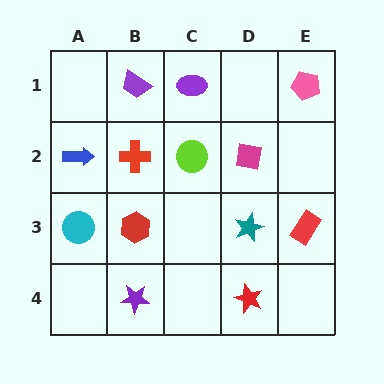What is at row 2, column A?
A blue arrow.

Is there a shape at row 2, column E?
No, that cell is empty.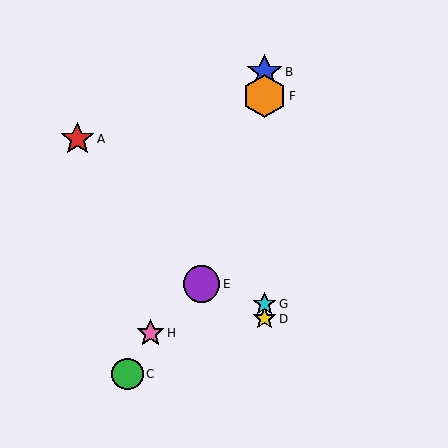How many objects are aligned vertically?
4 objects (B, D, F, G) are aligned vertically.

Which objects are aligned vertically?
Objects B, D, F, G are aligned vertically.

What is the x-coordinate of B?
Object B is at x≈265.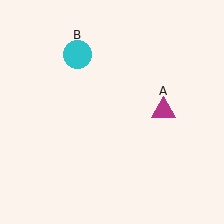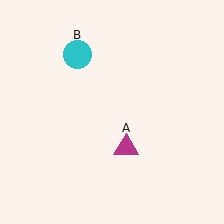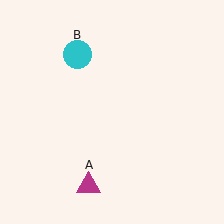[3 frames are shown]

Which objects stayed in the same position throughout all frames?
Cyan circle (object B) remained stationary.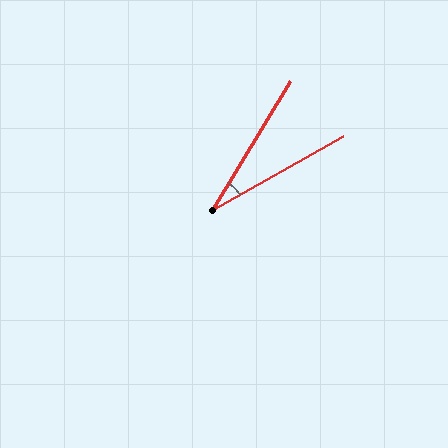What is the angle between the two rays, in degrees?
Approximately 30 degrees.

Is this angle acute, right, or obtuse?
It is acute.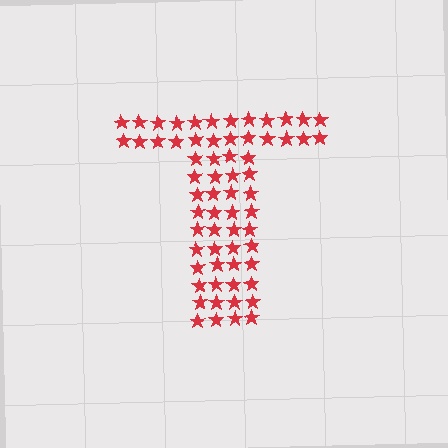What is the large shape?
The large shape is the letter T.